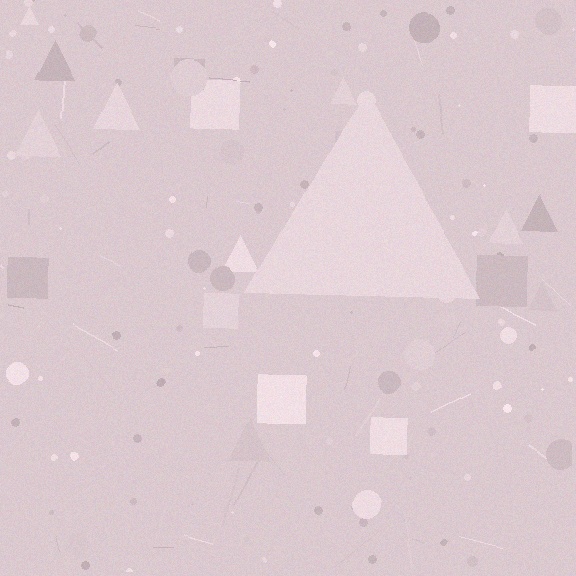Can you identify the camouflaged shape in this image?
The camouflaged shape is a triangle.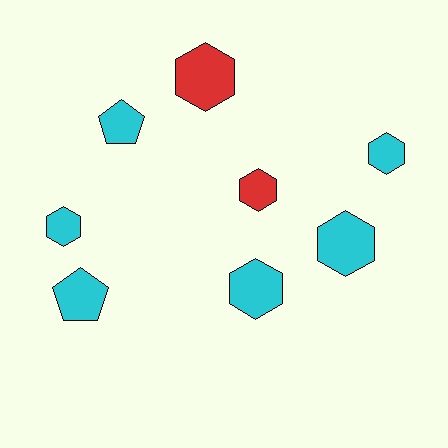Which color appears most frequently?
Cyan, with 6 objects.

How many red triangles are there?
There are no red triangles.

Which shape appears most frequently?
Hexagon, with 6 objects.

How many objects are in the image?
There are 8 objects.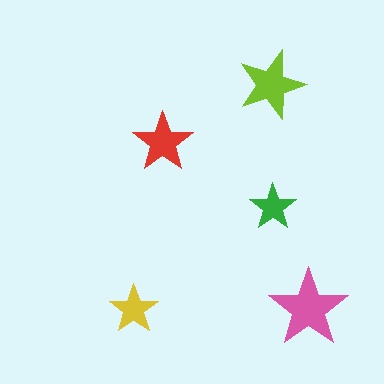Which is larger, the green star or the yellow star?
The yellow one.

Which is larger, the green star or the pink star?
The pink one.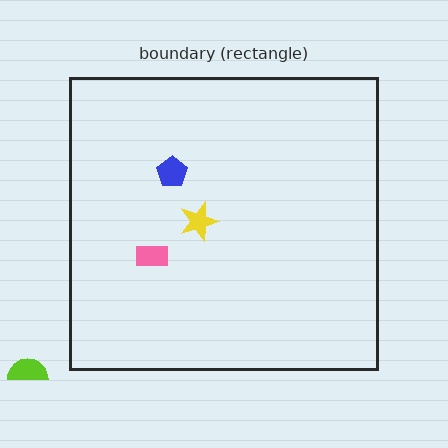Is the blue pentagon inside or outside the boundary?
Inside.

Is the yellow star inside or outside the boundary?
Inside.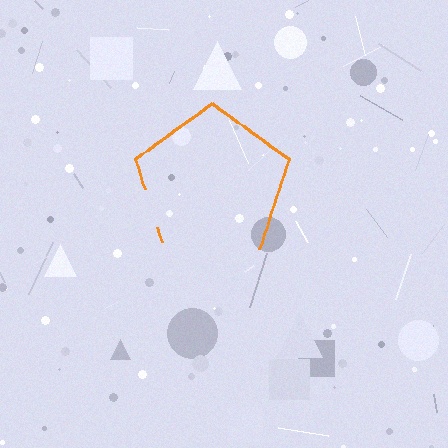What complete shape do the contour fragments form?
The contour fragments form a pentagon.